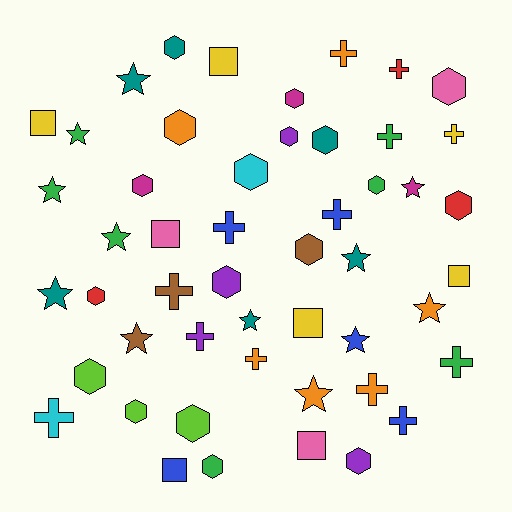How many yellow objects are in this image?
There are 5 yellow objects.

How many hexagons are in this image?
There are 18 hexagons.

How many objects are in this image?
There are 50 objects.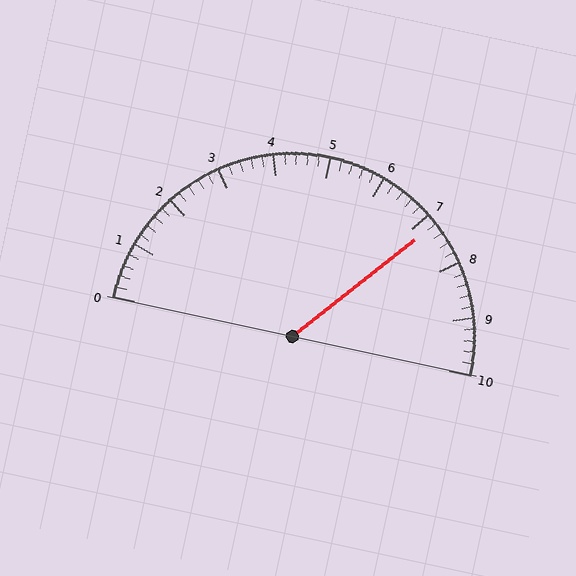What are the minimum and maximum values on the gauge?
The gauge ranges from 0 to 10.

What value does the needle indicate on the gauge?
The needle indicates approximately 7.2.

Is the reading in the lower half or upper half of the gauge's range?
The reading is in the upper half of the range (0 to 10).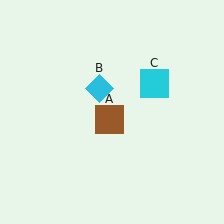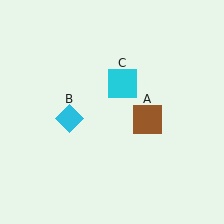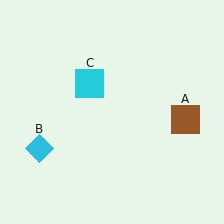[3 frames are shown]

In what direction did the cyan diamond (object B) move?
The cyan diamond (object B) moved down and to the left.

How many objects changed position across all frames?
3 objects changed position: brown square (object A), cyan diamond (object B), cyan square (object C).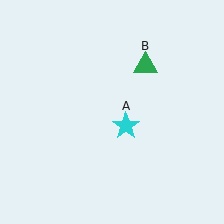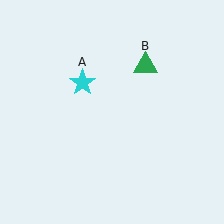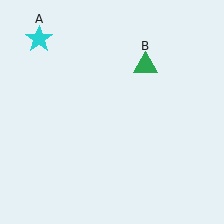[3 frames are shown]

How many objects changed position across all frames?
1 object changed position: cyan star (object A).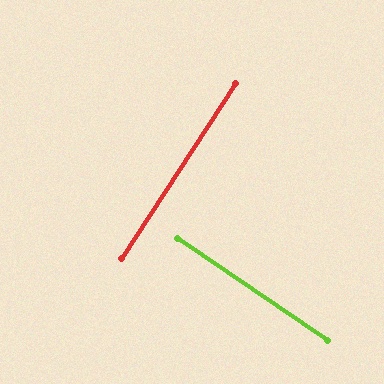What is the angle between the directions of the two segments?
Approximately 89 degrees.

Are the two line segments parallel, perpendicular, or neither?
Perpendicular — they meet at approximately 89°.